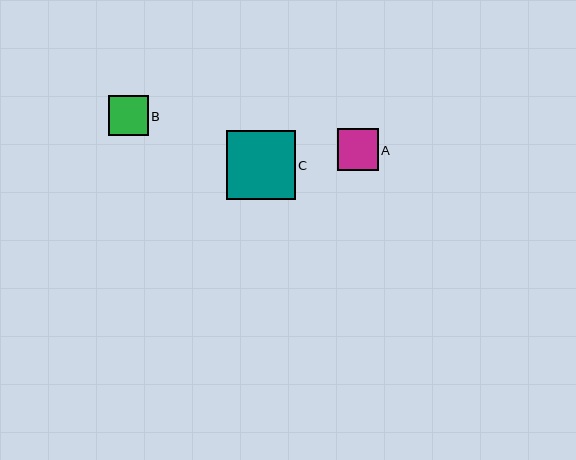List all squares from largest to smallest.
From largest to smallest: C, A, B.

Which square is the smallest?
Square B is the smallest with a size of approximately 40 pixels.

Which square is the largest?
Square C is the largest with a size of approximately 69 pixels.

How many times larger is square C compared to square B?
Square C is approximately 1.7 times the size of square B.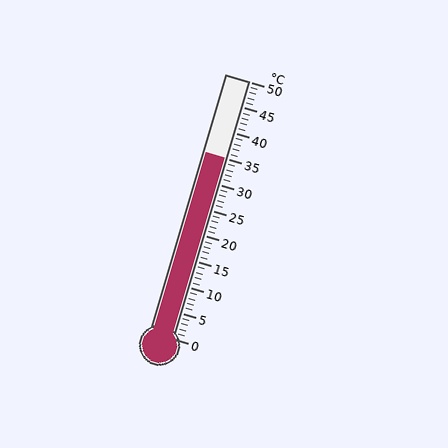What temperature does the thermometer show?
The thermometer shows approximately 35°C.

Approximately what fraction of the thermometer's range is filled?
The thermometer is filled to approximately 70% of its range.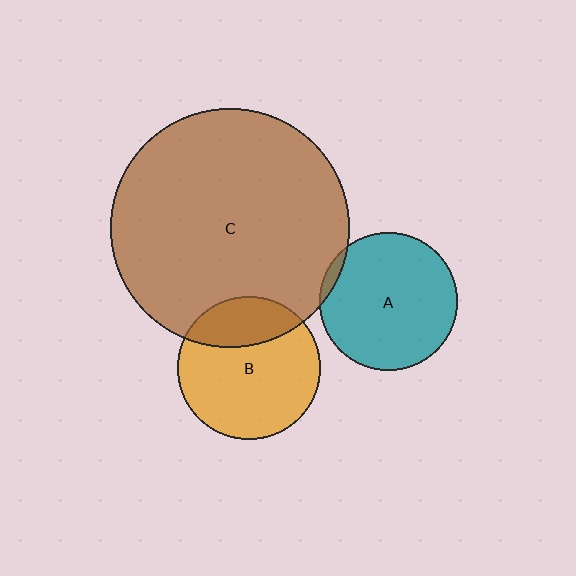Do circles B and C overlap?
Yes.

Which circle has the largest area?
Circle C (brown).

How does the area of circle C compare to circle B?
Approximately 2.8 times.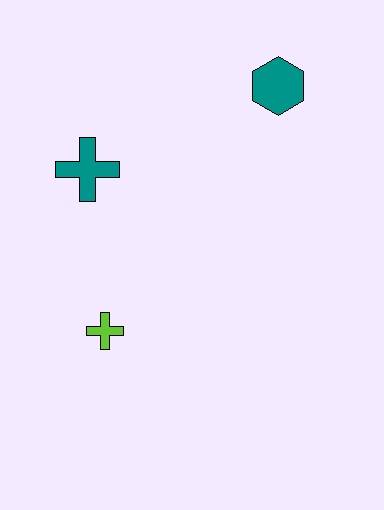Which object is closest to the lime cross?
The teal cross is closest to the lime cross.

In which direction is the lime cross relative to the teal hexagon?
The lime cross is below the teal hexagon.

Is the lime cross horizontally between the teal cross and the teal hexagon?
Yes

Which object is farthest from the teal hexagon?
The lime cross is farthest from the teal hexagon.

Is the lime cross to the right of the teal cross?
Yes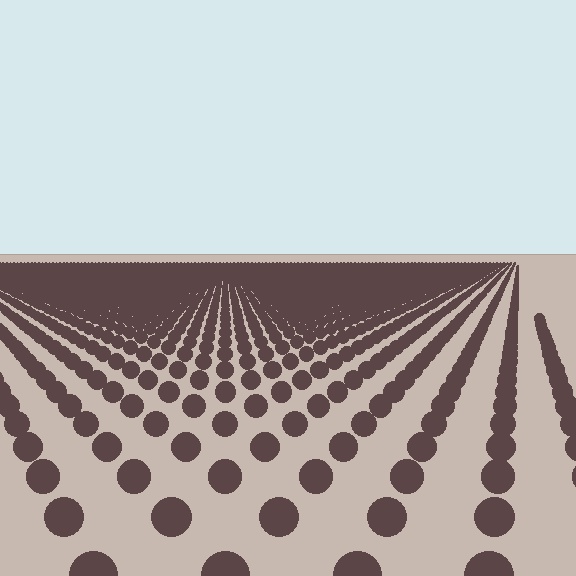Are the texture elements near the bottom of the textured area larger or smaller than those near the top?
Larger. Near the bottom, elements are closer to the viewer and appear at a bigger on-screen size.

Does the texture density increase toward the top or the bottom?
Density increases toward the top.